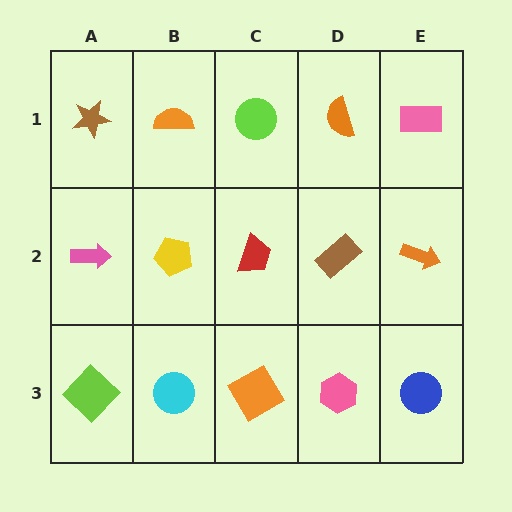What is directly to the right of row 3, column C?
A pink hexagon.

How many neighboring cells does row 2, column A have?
3.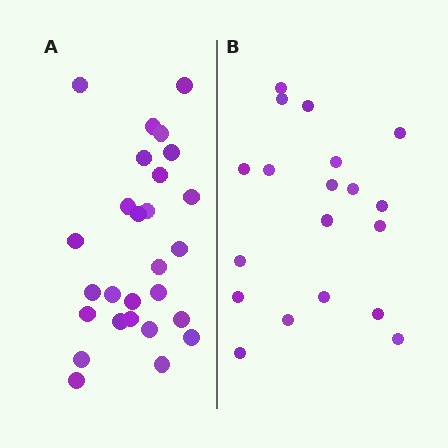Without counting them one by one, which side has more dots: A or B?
Region A (the left region) has more dots.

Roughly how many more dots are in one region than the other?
Region A has roughly 8 or so more dots than region B.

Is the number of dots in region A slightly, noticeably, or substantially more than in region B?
Region A has noticeably more, but not dramatically so. The ratio is roughly 1.4 to 1.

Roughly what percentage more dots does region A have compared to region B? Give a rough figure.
About 40% more.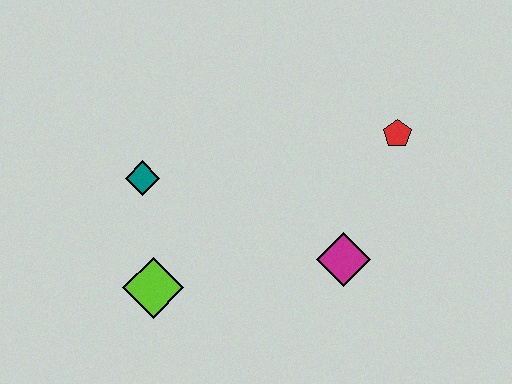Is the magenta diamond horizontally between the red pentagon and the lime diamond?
Yes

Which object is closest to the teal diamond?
The lime diamond is closest to the teal diamond.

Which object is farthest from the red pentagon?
The lime diamond is farthest from the red pentagon.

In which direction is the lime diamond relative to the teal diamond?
The lime diamond is below the teal diamond.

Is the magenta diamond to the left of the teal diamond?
No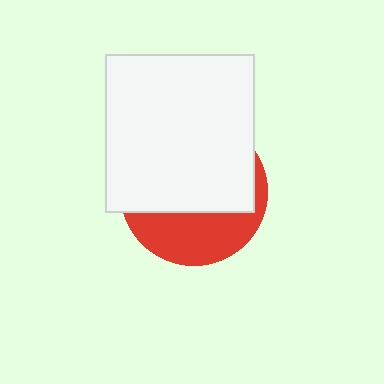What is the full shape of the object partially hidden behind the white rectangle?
The partially hidden object is a red circle.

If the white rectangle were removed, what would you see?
You would see the complete red circle.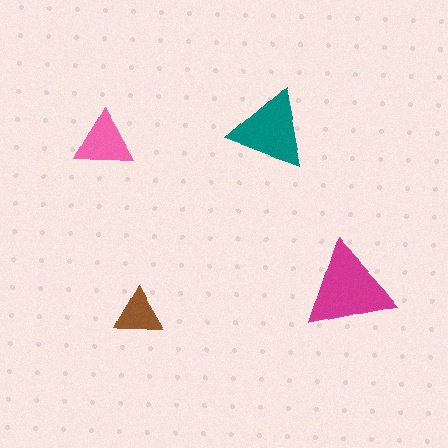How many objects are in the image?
There are 4 objects in the image.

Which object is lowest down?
The brown triangle is bottommost.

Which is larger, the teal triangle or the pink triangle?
The teal one.